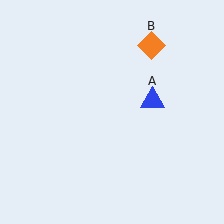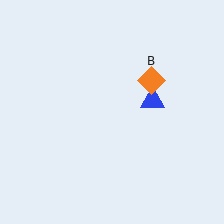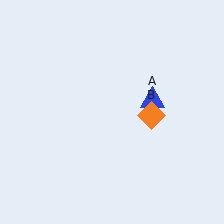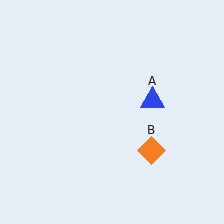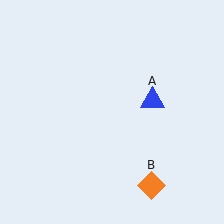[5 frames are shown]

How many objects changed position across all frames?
1 object changed position: orange diamond (object B).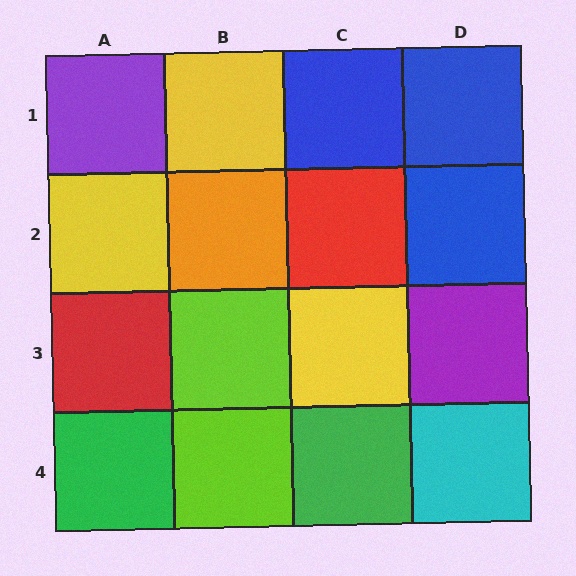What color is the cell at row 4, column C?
Green.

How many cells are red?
2 cells are red.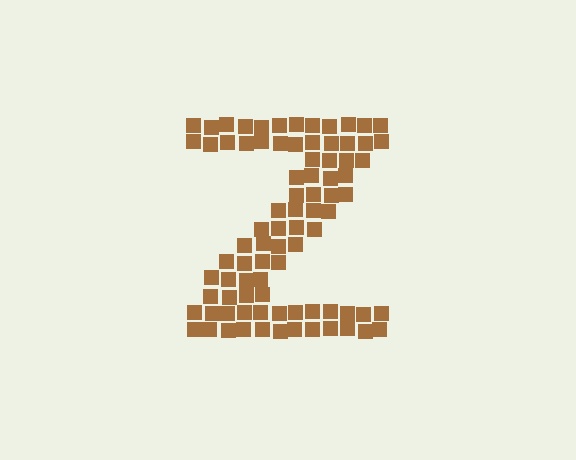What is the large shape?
The large shape is the letter Z.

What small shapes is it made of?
It is made of small squares.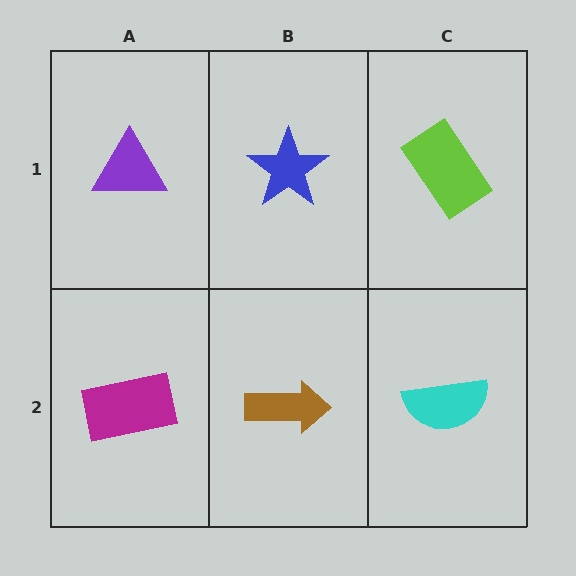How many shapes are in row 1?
3 shapes.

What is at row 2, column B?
A brown arrow.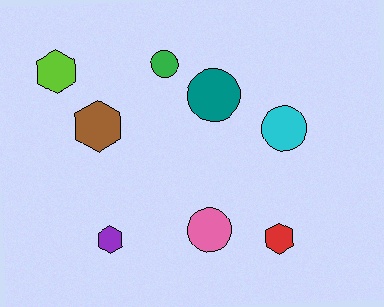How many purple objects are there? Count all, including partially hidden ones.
There is 1 purple object.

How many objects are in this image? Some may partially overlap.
There are 8 objects.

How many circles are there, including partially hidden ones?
There are 4 circles.